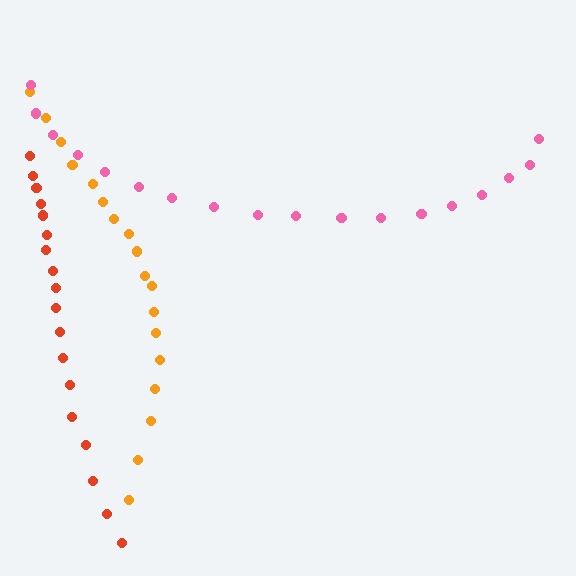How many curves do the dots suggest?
There are 3 distinct paths.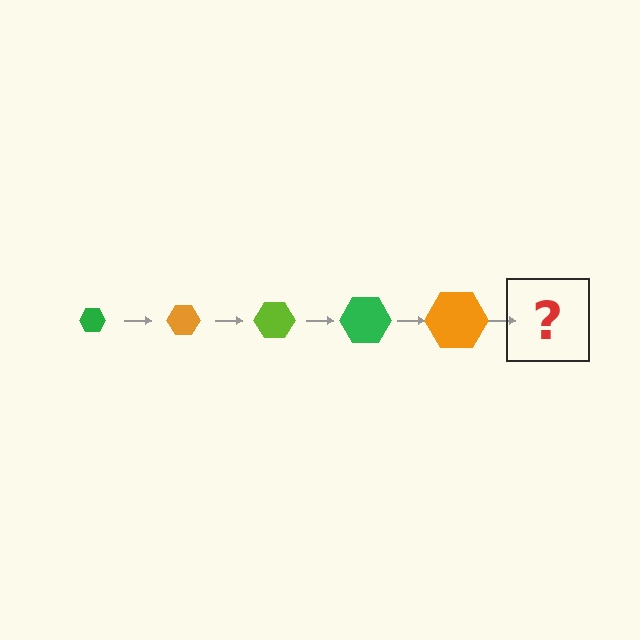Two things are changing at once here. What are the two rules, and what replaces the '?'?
The two rules are that the hexagon grows larger each step and the color cycles through green, orange, and lime. The '?' should be a lime hexagon, larger than the previous one.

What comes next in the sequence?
The next element should be a lime hexagon, larger than the previous one.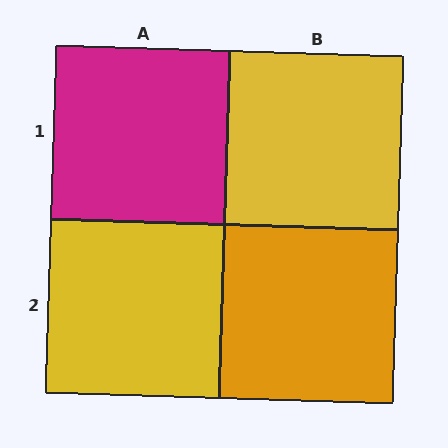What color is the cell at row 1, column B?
Yellow.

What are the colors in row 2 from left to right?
Yellow, orange.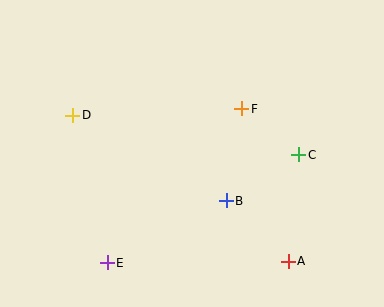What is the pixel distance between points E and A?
The distance between E and A is 181 pixels.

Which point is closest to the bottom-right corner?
Point A is closest to the bottom-right corner.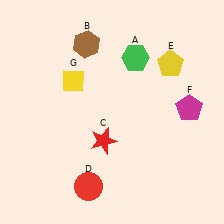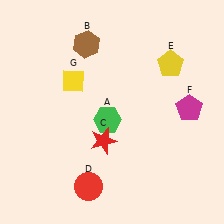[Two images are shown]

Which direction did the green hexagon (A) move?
The green hexagon (A) moved down.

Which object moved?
The green hexagon (A) moved down.